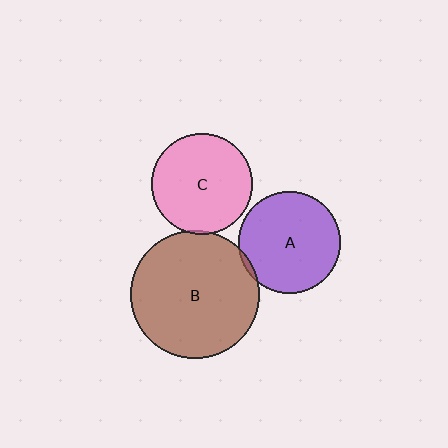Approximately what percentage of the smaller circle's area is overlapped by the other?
Approximately 5%.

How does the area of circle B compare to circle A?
Approximately 1.6 times.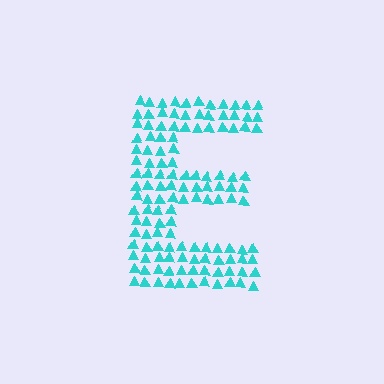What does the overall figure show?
The overall figure shows the letter E.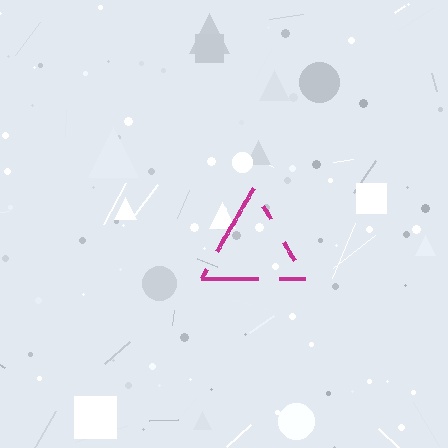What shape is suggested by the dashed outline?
The dashed outline suggests a triangle.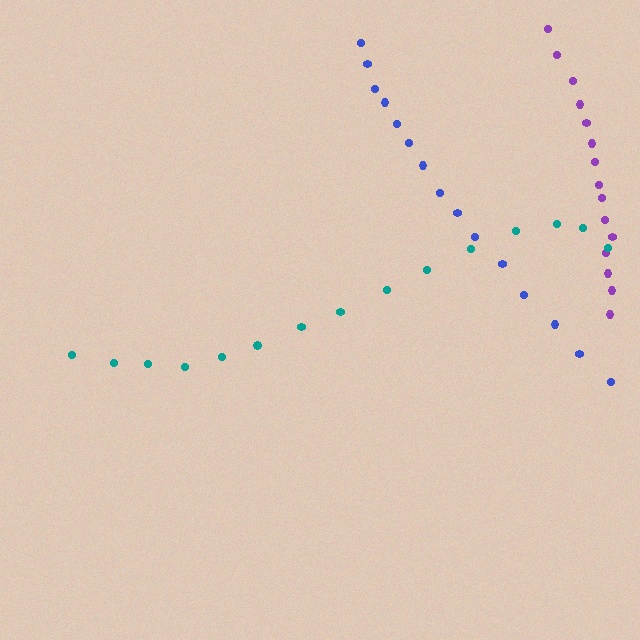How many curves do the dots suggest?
There are 3 distinct paths.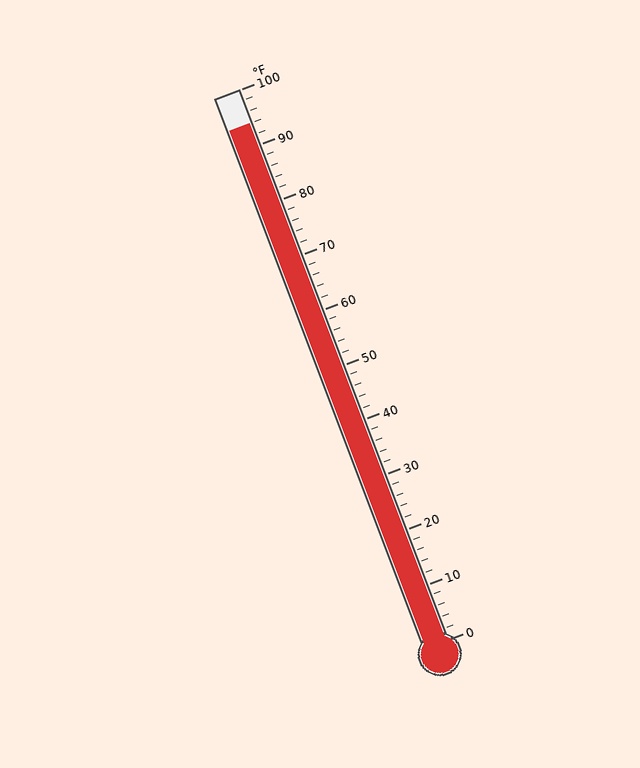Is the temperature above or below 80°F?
The temperature is above 80°F.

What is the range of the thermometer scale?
The thermometer scale ranges from 0°F to 100°F.